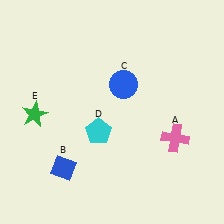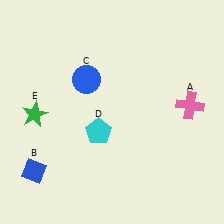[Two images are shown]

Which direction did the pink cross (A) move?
The pink cross (A) moved up.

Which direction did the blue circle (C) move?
The blue circle (C) moved left.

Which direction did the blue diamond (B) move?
The blue diamond (B) moved left.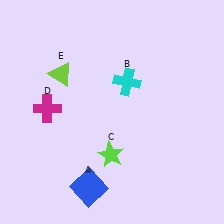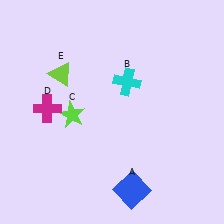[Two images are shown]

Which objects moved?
The objects that moved are: the blue square (A), the lime star (C).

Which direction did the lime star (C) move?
The lime star (C) moved up.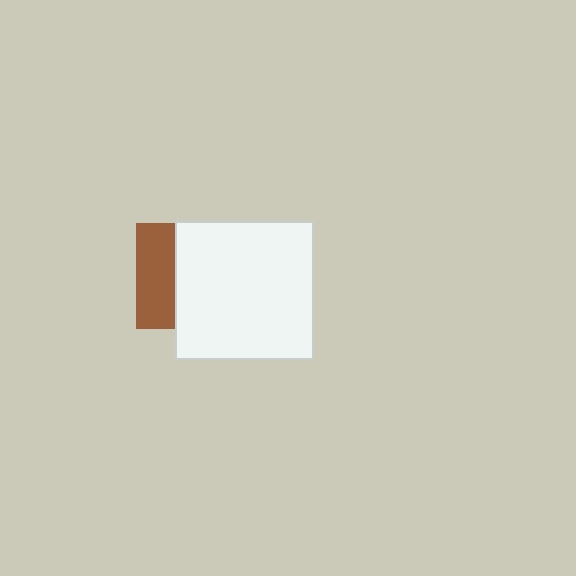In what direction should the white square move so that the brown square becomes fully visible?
The white square should move right. That is the shortest direction to clear the overlap and leave the brown square fully visible.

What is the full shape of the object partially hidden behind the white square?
The partially hidden object is a brown square.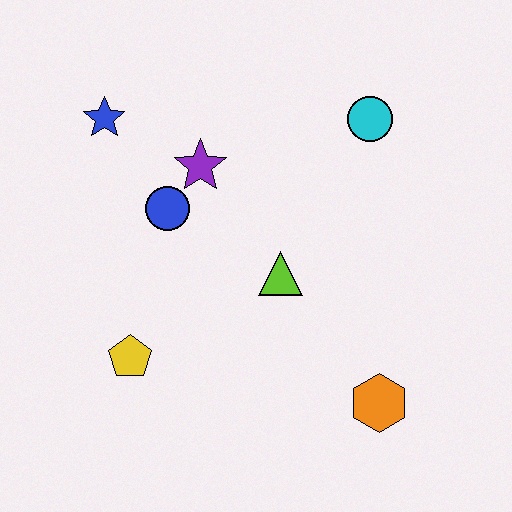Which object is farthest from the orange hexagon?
The blue star is farthest from the orange hexagon.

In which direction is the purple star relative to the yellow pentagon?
The purple star is above the yellow pentagon.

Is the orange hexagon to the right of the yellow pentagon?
Yes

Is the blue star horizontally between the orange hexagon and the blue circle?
No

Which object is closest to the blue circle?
The purple star is closest to the blue circle.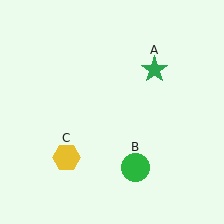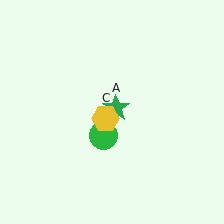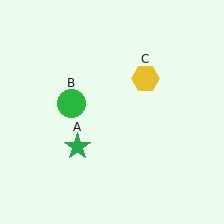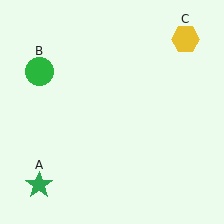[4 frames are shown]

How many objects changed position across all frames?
3 objects changed position: green star (object A), green circle (object B), yellow hexagon (object C).